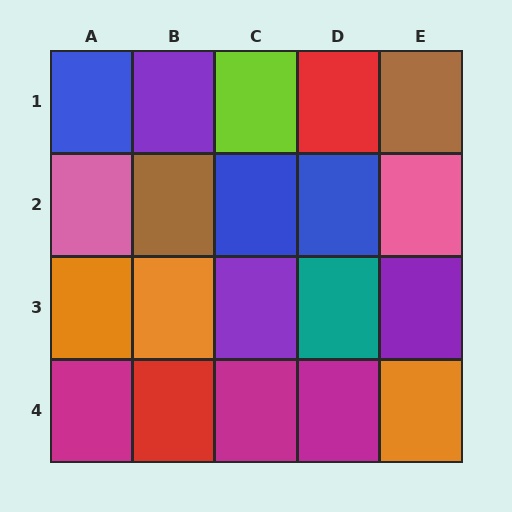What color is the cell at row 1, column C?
Lime.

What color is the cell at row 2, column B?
Brown.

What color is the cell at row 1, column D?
Red.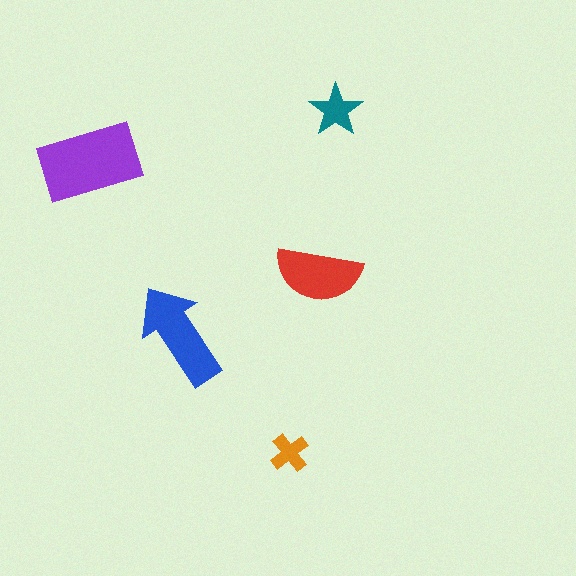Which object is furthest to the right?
The teal star is rightmost.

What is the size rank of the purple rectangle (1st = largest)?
1st.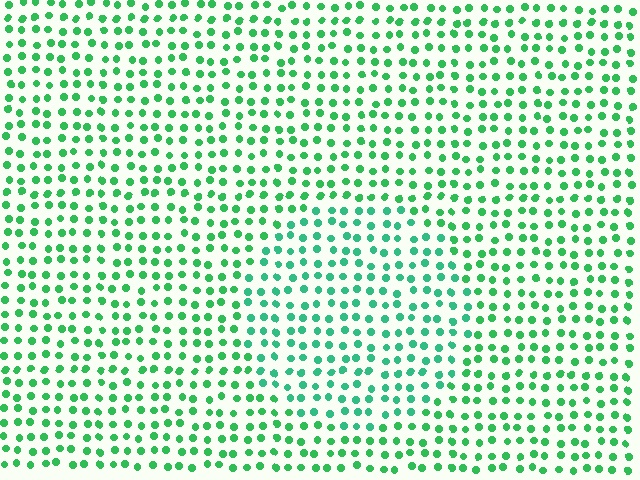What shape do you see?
I see a circle.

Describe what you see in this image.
The image is filled with small green elements in a uniform arrangement. A circle-shaped region is visible where the elements are tinted to a slightly different hue, forming a subtle color boundary.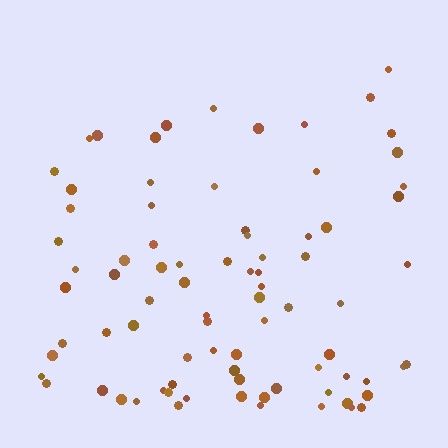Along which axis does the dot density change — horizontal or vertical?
Vertical.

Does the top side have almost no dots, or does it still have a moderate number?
Still a moderate number, just noticeably fewer than the bottom.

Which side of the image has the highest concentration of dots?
The bottom.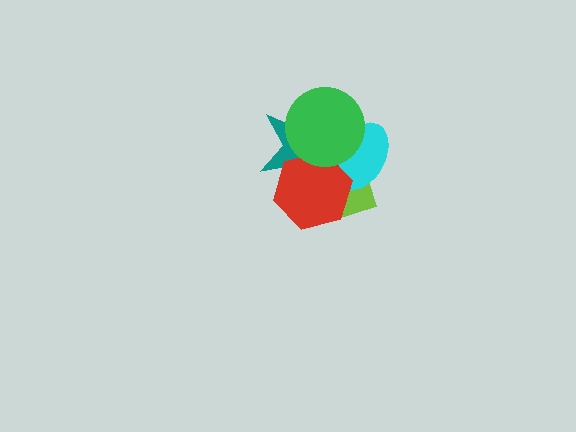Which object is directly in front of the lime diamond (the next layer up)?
The cyan ellipse is directly in front of the lime diamond.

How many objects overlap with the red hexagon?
4 objects overlap with the red hexagon.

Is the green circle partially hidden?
No, no other shape covers it.